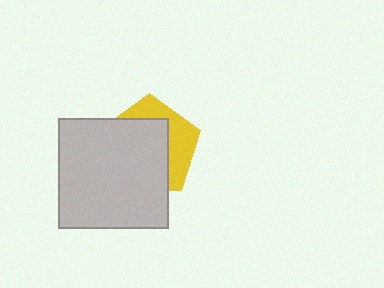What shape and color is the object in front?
The object in front is a light gray square.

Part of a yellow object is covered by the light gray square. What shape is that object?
It is a pentagon.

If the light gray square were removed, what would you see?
You would see the complete yellow pentagon.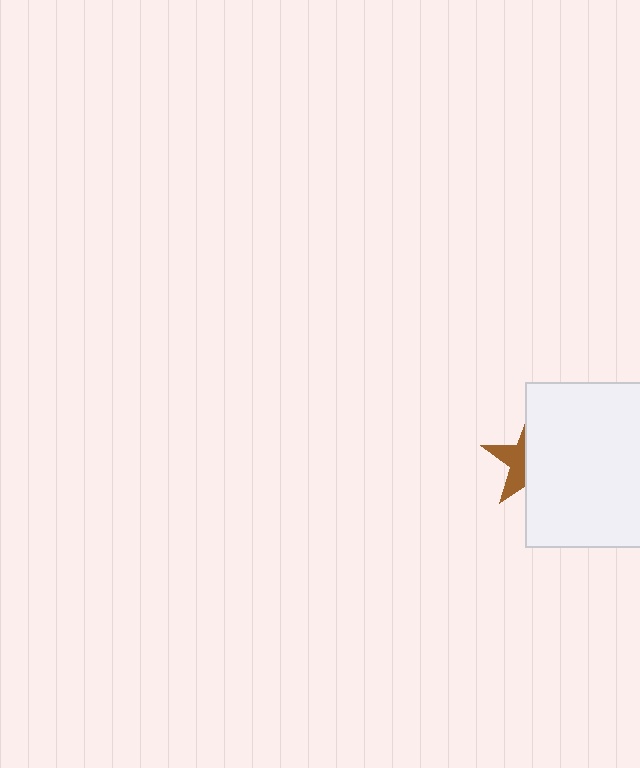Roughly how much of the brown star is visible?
A small part of it is visible (roughly 40%).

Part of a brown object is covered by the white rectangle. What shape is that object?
It is a star.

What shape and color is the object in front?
The object in front is a white rectangle.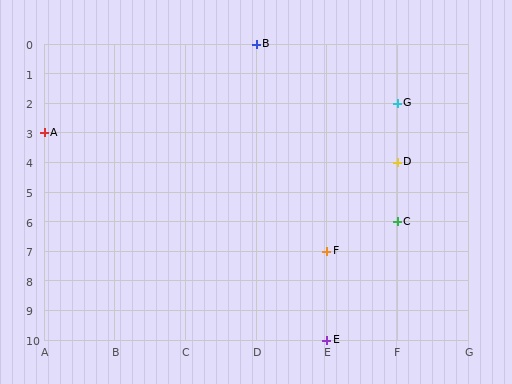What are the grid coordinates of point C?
Point C is at grid coordinates (F, 6).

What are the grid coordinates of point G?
Point G is at grid coordinates (F, 2).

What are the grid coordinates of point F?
Point F is at grid coordinates (E, 7).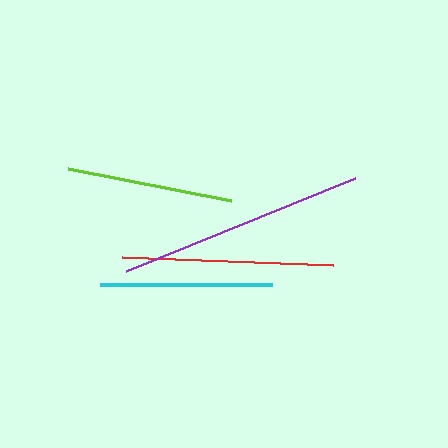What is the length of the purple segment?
The purple segment is approximately 247 pixels long.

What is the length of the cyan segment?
The cyan segment is approximately 172 pixels long.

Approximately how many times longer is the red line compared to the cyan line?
The red line is approximately 1.2 times the length of the cyan line.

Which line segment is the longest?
The purple line is the longest at approximately 247 pixels.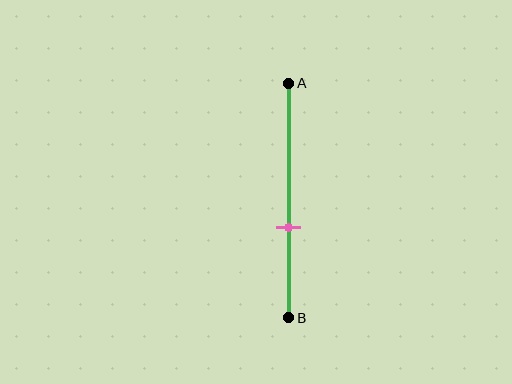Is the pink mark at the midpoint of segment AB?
No, the mark is at about 60% from A, not at the 50% midpoint.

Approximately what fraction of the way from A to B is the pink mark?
The pink mark is approximately 60% of the way from A to B.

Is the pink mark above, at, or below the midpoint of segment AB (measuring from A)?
The pink mark is below the midpoint of segment AB.